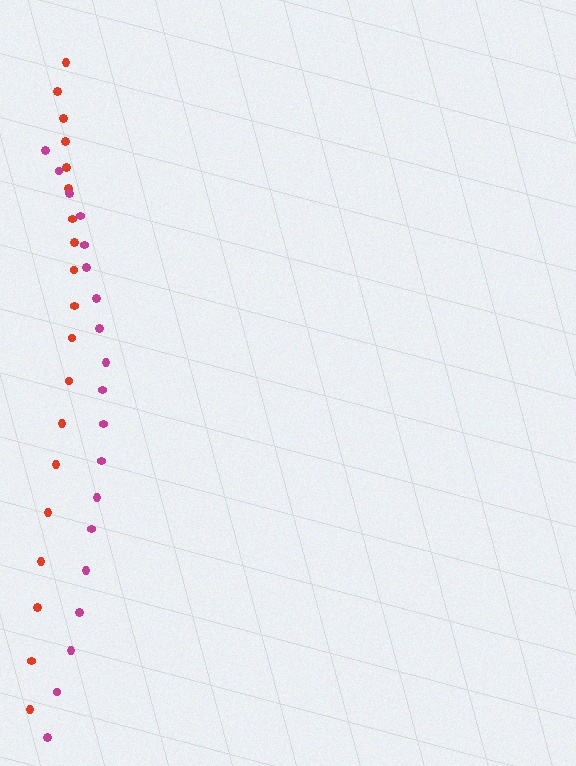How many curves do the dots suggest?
There are 2 distinct paths.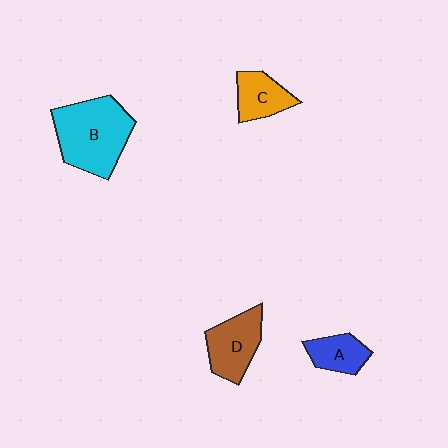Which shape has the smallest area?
Shape A (blue).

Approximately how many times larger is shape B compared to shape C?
Approximately 2.2 times.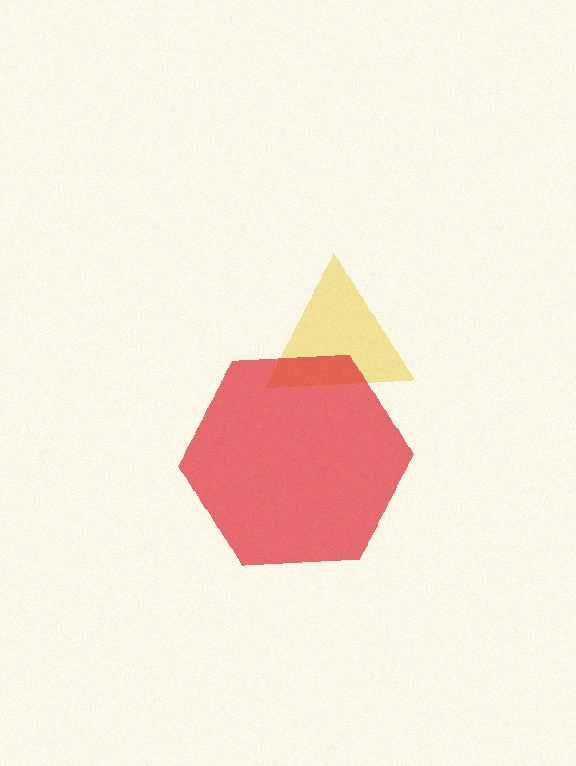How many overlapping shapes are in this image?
There are 2 overlapping shapes in the image.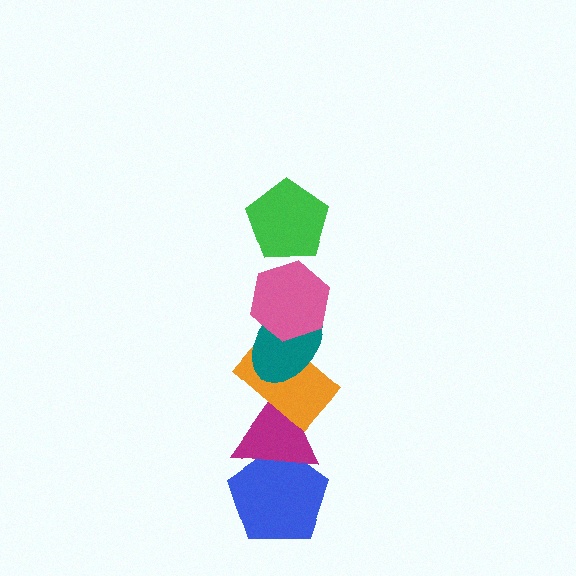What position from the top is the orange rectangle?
The orange rectangle is 4th from the top.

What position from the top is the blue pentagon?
The blue pentagon is 6th from the top.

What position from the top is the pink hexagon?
The pink hexagon is 2nd from the top.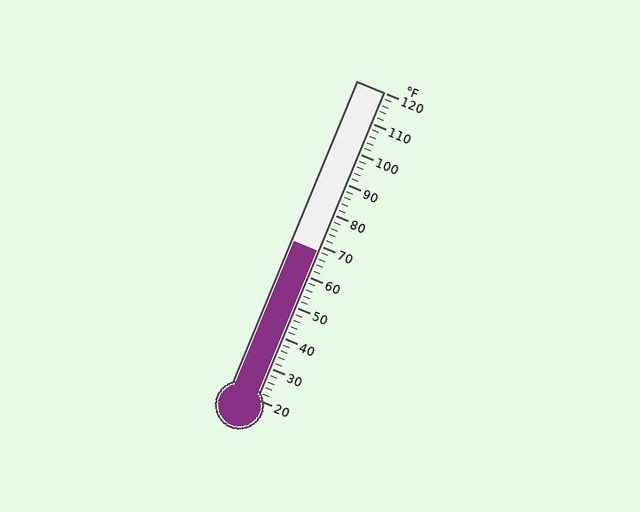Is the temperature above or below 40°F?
The temperature is above 40°F.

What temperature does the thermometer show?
The thermometer shows approximately 68°F.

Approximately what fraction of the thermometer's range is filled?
The thermometer is filled to approximately 50% of its range.